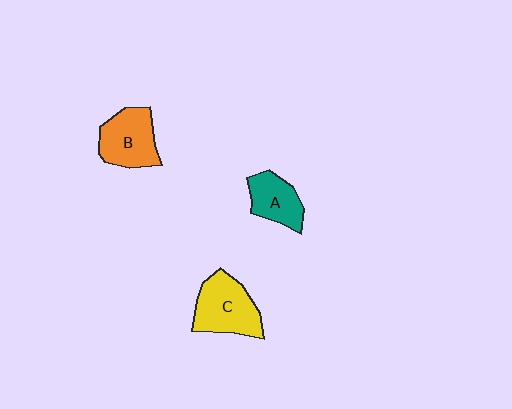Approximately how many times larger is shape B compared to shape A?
Approximately 1.3 times.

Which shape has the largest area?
Shape C (yellow).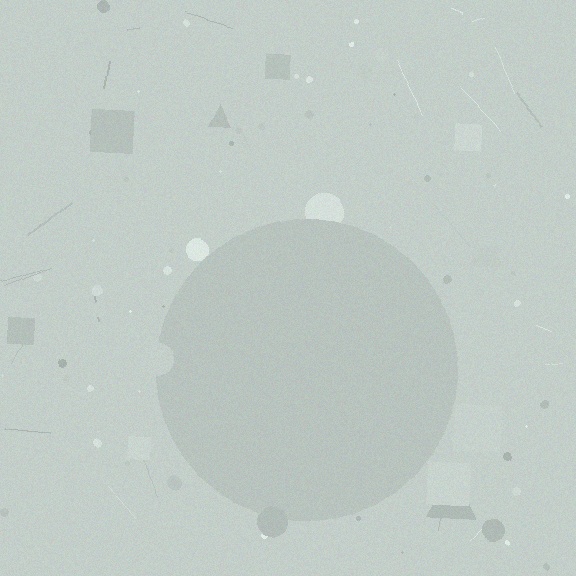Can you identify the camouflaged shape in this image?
The camouflaged shape is a circle.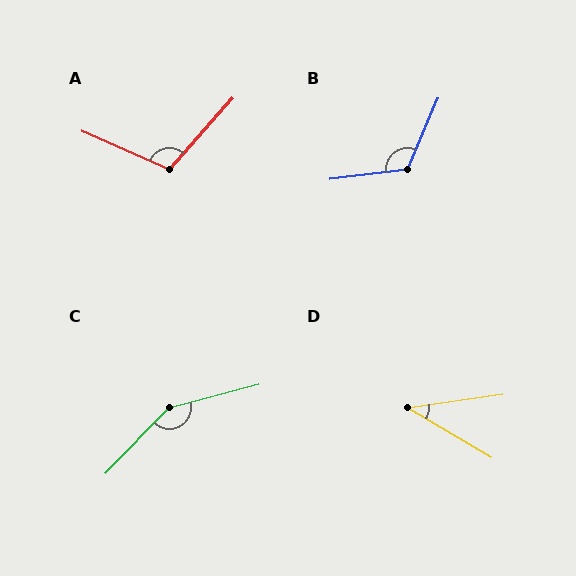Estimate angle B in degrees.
Approximately 120 degrees.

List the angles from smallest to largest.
D (39°), A (108°), B (120°), C (149°).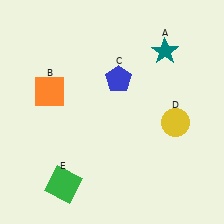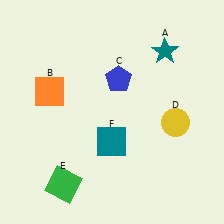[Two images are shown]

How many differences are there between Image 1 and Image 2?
There is 1 difference between the two images.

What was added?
A teal square (F) was added in Image 2.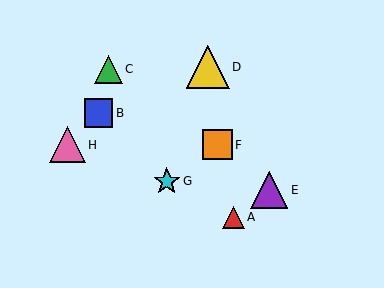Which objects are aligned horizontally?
Objects F, H are aligned horizontally.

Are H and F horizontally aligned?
Yes, both are at y≈145.